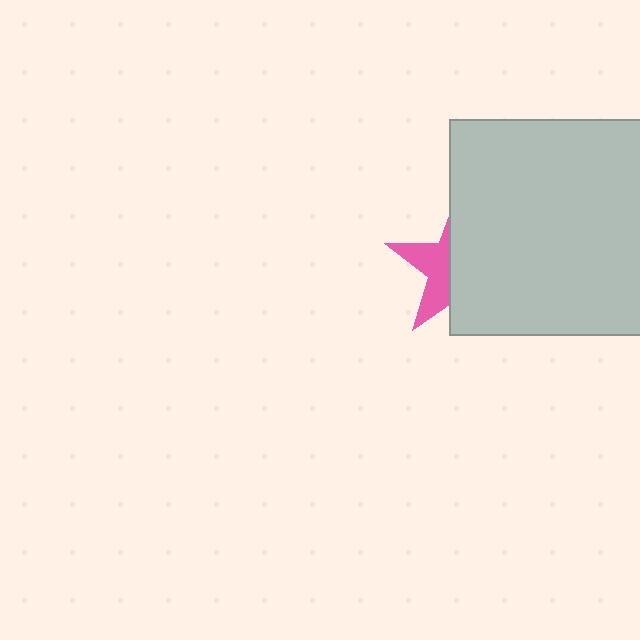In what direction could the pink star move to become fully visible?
The pink star could move left. That would shift it out from behind the light gray rectangle entirely.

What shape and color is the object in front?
The object in front is a light gray rectangle.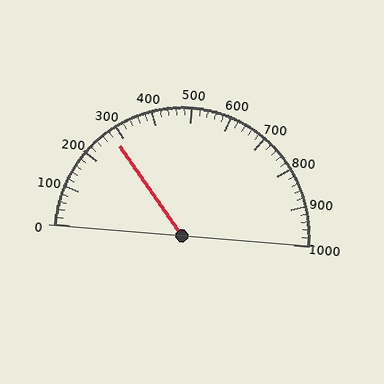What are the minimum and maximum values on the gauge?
The gauge ranges from 0 to 1000.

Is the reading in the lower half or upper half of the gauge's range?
The reading is in the lower half of the range (0 to 1000).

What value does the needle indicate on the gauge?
The needle indicates approximately 280.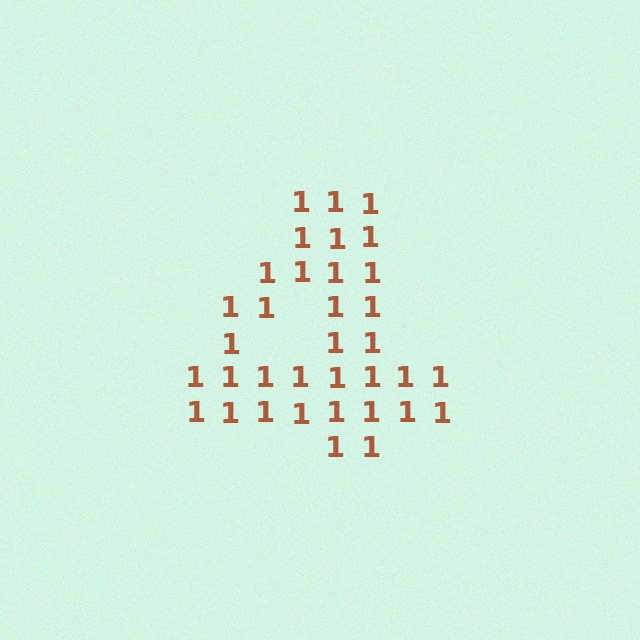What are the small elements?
The small elements are digit 1's.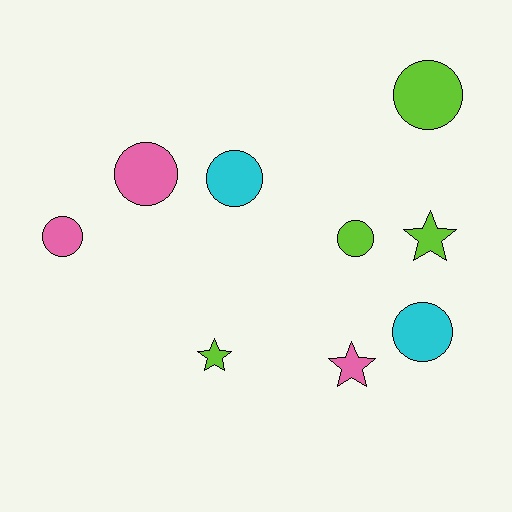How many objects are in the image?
There are 9 objects.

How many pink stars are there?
There is 1 pink star.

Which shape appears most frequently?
Circle, with 6 objects.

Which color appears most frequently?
Lime, with 4 objects.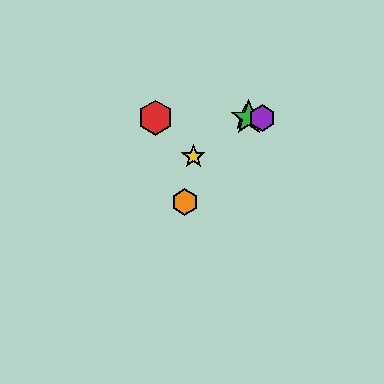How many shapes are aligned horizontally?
4 shapes (the red hexagon, the blue star, the green star, the purple hexagon) are aligned horizontally.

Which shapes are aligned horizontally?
The red hexagon, the blue star, the green star, the purple hexagon are aligned horizontally.